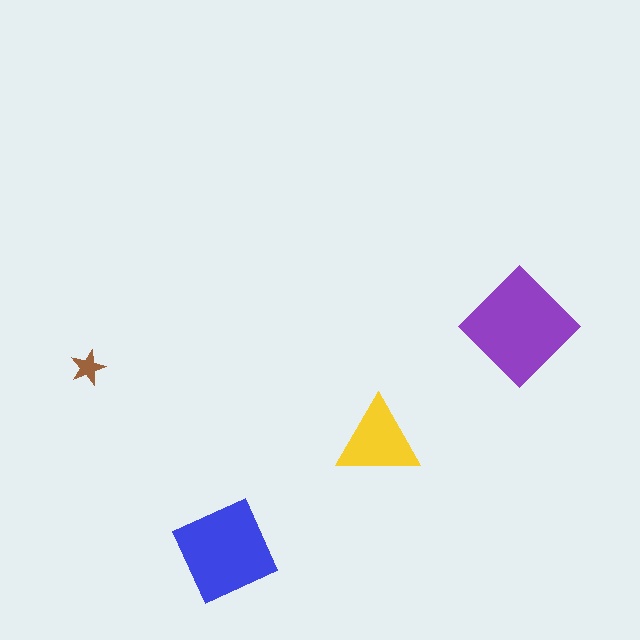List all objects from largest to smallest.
The purple diamond, the blue square, the yellow triangle, the brown star.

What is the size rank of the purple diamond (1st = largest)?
1st.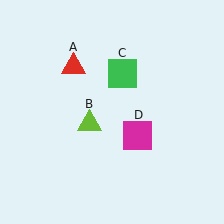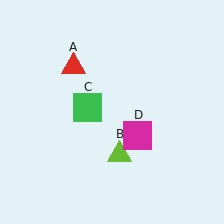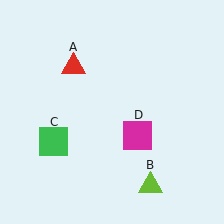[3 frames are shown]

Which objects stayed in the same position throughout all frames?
Red triangle (object A) and magenta square (object D) remained stationary.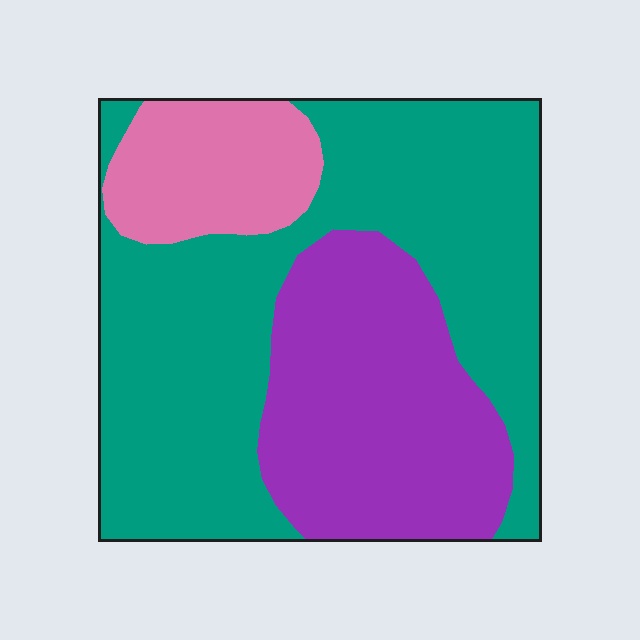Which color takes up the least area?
Pink, at roughly 15%.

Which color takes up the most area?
Teal, at roughly 55%.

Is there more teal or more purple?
Teal.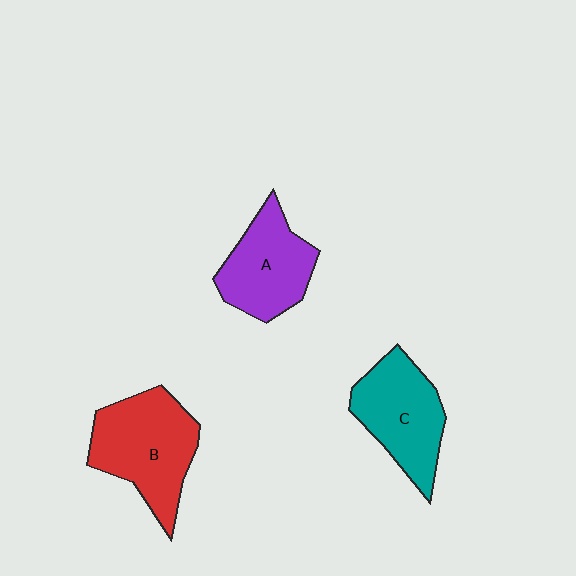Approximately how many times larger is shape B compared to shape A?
Approximately 1.3 times.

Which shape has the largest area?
Shape B (red).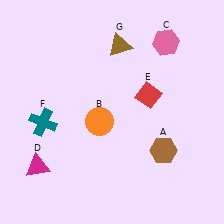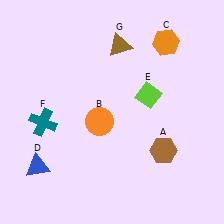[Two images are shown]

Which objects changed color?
C changed from pink to orange. D changed from magenta to blue. E changed from red to lime.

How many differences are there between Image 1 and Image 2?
There are 3 differences between the two images.